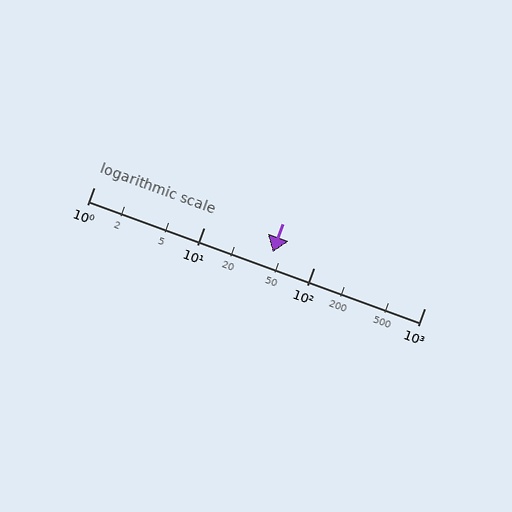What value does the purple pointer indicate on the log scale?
The pointer indicates approximately 42.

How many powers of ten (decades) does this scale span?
The scale spans 3 decades, from 1 to 1000.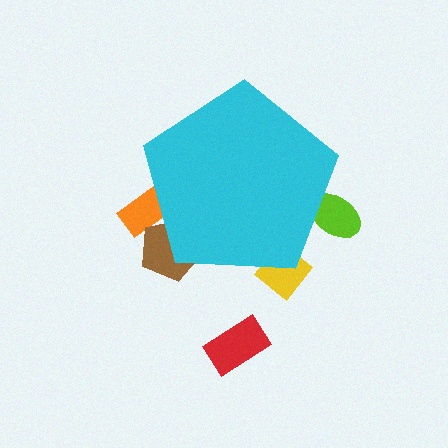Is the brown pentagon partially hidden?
Yes, the brown pentagon is partially hidden behind the cyan pentagon.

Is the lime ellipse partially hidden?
Yes, the lime ellipse is partially hidden behind the cyan pentagon.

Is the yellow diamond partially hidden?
Yes, the yellow diamond is partially hidden behind the cyan pentagon.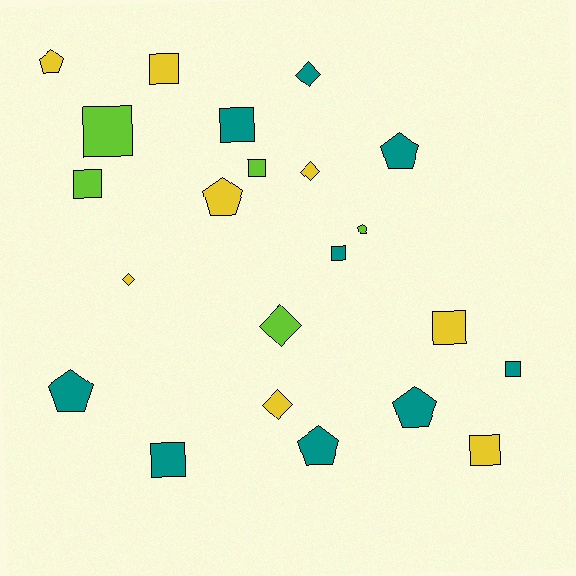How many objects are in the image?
There are 22 objects.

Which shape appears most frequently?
Square, with 10 objects.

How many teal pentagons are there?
There are 4 teal pentagons.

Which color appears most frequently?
Teal, with 9 objects.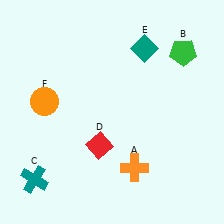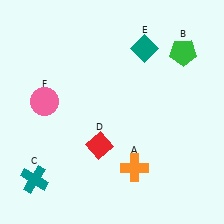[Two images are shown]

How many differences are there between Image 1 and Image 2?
There is 1 difference between the two images.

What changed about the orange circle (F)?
In Image 1, F is orange. In Image 2, it changed to pink.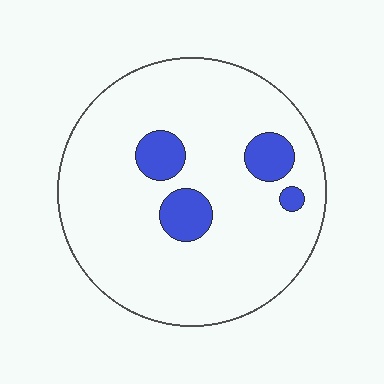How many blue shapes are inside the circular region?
4.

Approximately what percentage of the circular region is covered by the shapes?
Approximately 10%.